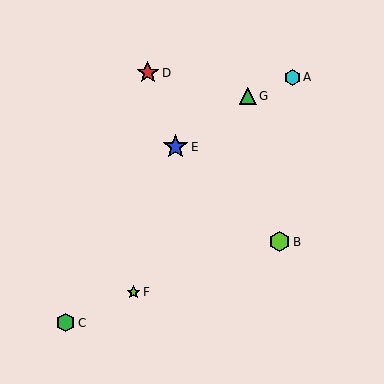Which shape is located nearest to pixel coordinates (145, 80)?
The red star (labeled D) at (148, 73) is nearest to that location.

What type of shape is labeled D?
Shape D is a red star.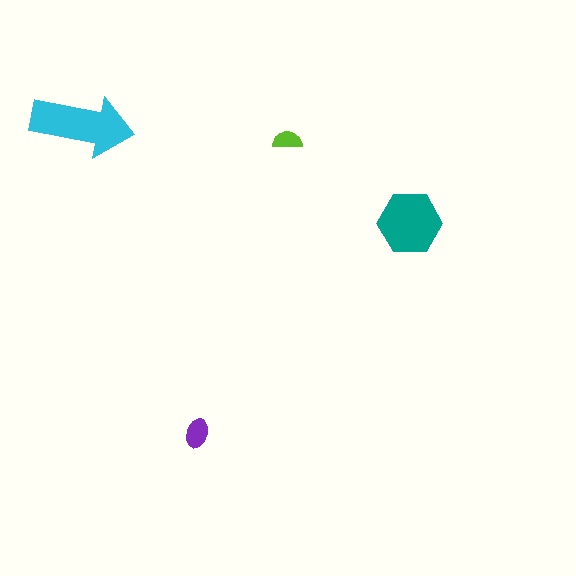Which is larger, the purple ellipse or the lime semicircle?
The purple ellipse.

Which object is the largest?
The cyan arrow.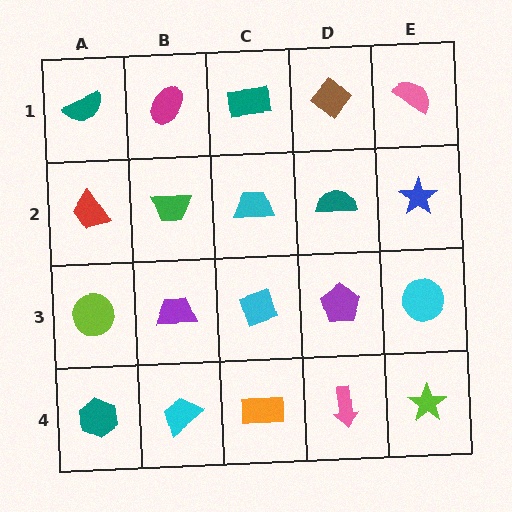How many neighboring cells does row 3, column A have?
3.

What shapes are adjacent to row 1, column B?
A green trapezoid (row 2, column B), a teal semicircle (row 1, column A), a teal rectangle (row 1, column C).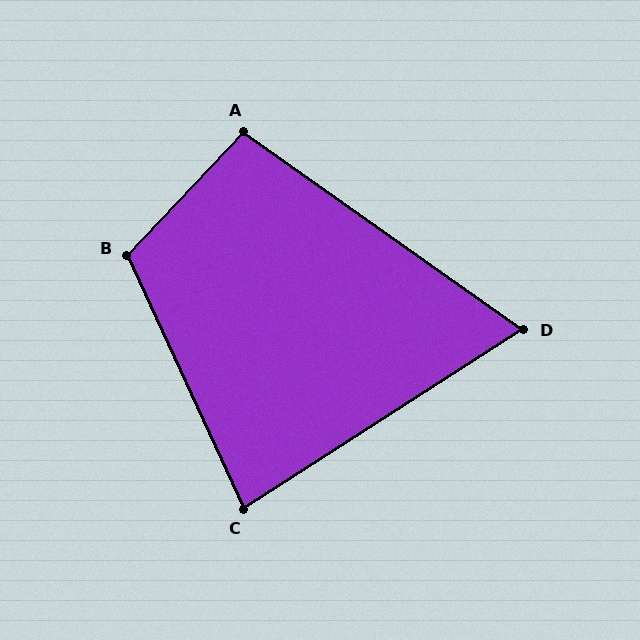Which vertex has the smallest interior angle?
D, at approximately 68 degrees.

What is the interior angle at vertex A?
Approximately 98 degrees (obtuse).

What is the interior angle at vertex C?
Approximately 82 degrees (acute).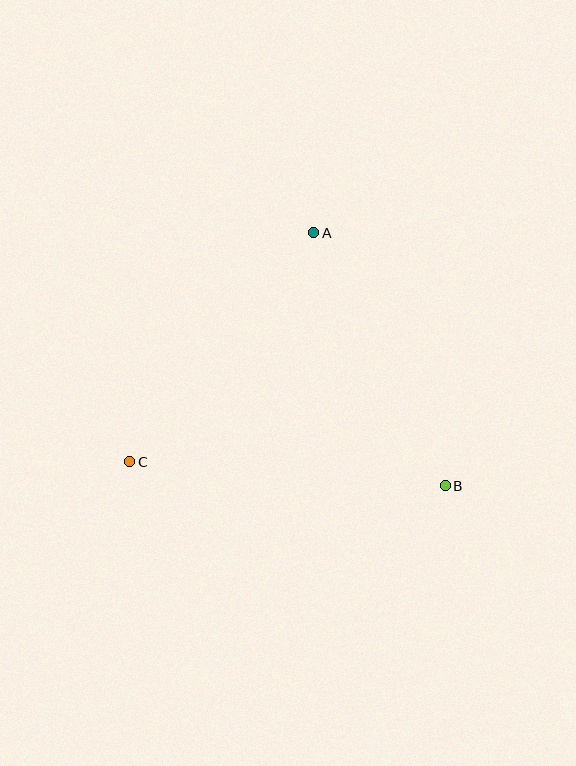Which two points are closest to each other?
Points A and B are closest to each other.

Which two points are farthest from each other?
Points B and C are farthest from each other.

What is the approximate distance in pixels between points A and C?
The distance between A and C is approximately 294 pixels.